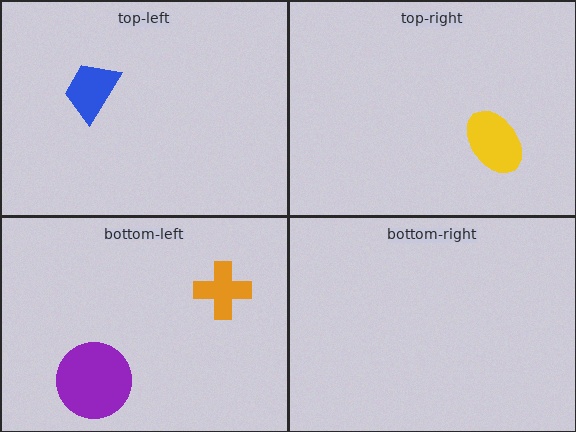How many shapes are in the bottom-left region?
2.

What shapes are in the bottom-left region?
The purple circle, the orange cross.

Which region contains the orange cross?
The bottom-left region.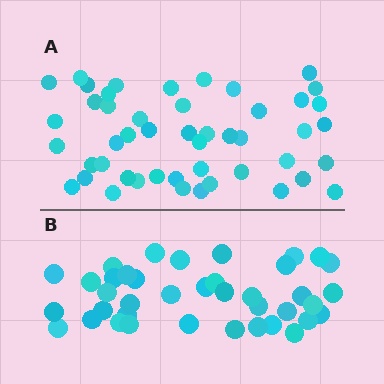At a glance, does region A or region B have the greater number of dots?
Region A (the top region) has more dots.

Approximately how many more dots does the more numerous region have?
Region A has roughly 8 or so more dots than region B.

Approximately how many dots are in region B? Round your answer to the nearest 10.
About 40 dots. (The exact count is 39, which rounds to 40.)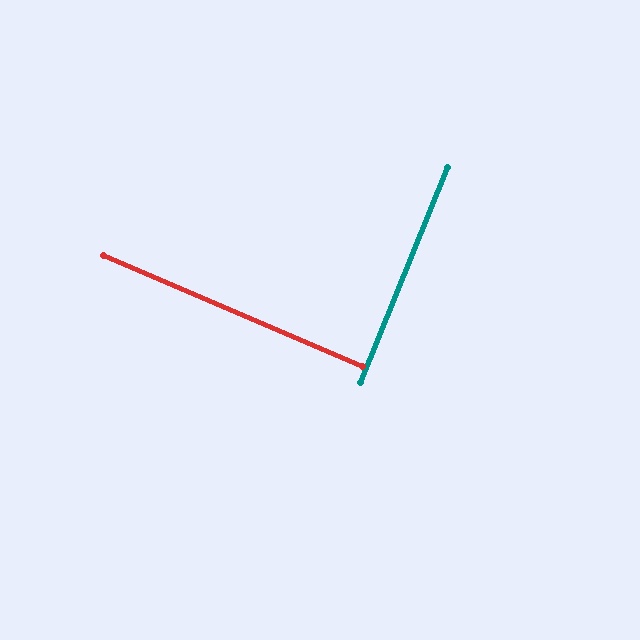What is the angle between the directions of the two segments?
Approximately 89 degrees.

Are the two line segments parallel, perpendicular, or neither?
Perpendicular — they meet at approximately 89°.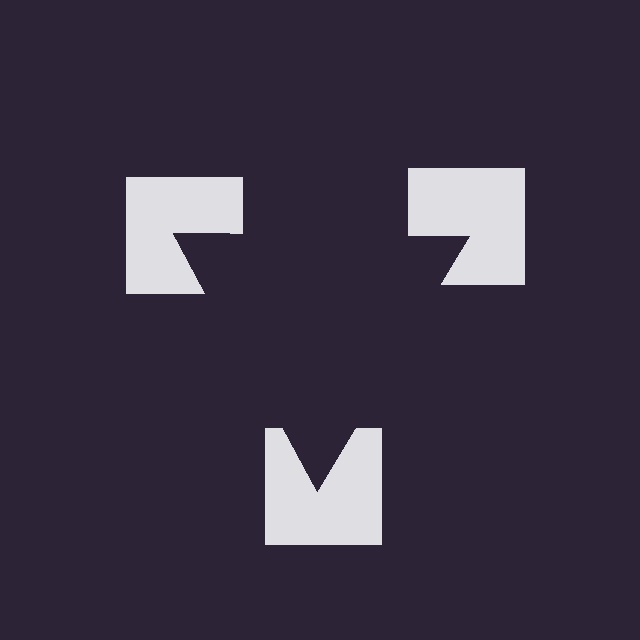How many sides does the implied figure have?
3 sides.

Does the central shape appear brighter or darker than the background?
It typically appears slightly darker than the background, even though no actual brightness change is drawn.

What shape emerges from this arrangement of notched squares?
An illusory triangle — its edges are inferred from the aligned wedge cuts in the notched squares, not physically drawn.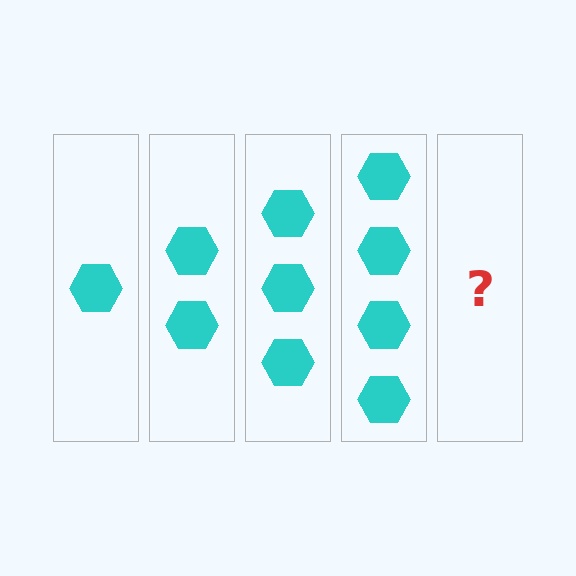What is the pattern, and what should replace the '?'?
The pattern is that each step adds one more hexagon. The '?' should be 5 hexagons.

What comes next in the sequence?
The next element should be 5 hexagons.